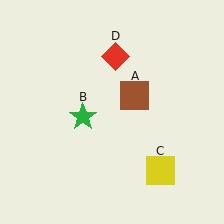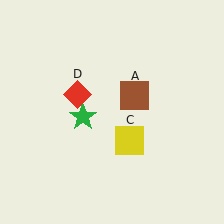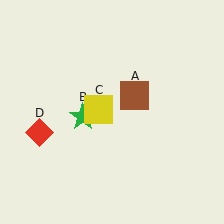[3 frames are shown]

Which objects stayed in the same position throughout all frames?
Brown square (object A) and green star (object B) remained stationary.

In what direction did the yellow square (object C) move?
The yellow square (object C) moved up and to the left.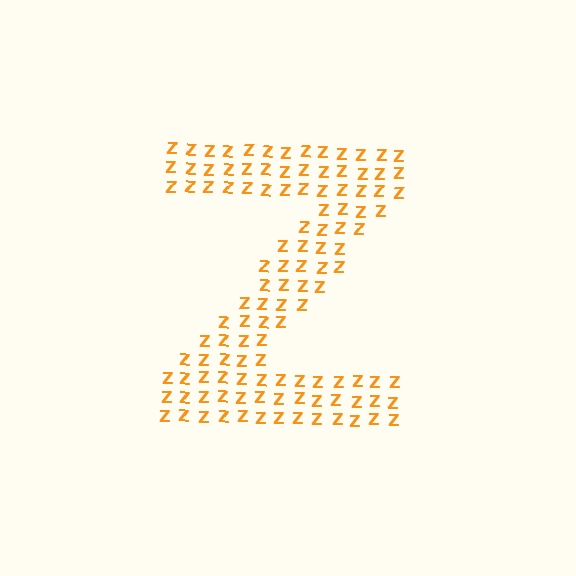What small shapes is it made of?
It is made of small letter Z's.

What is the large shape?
The large shape is the letter Z.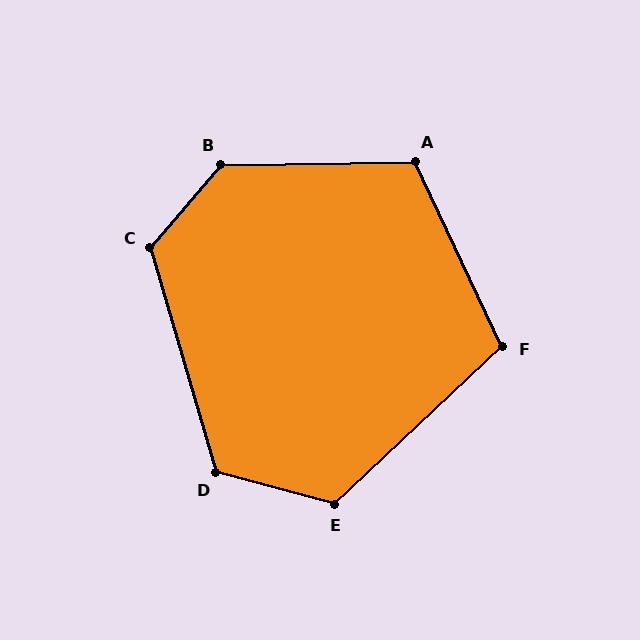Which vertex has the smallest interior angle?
F, at approximately 108 degrees.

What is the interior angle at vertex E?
Approximately 122 degrees (obtuse).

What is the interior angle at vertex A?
Approximately 115 degrees (obtuse).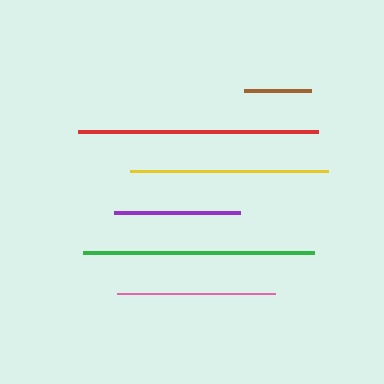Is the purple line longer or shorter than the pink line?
The pink line is longer than the purple line.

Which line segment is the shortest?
The brown line is the shortest at approximately 67 pixels.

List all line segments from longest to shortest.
From longest to shortest: red, green, yellow, pink, purple, brown.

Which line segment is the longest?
The red line is the longest at approximately 240 pixels.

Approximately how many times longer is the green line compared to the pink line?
The green line is approximately 1.5 times the length of the pink line.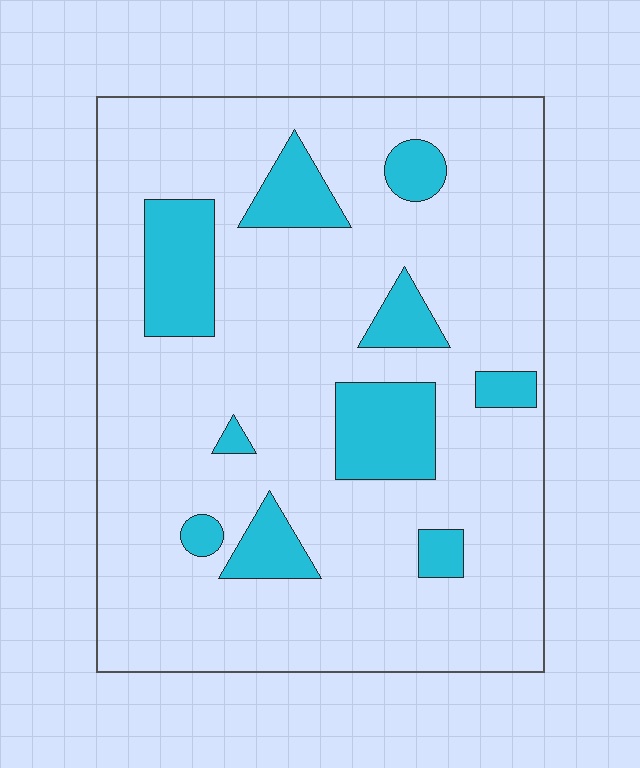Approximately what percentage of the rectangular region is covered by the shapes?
Approximately 15%.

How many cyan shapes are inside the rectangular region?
10.